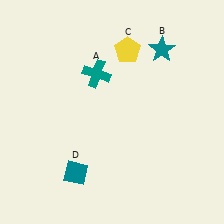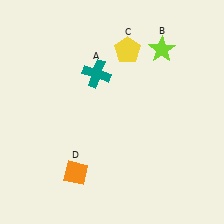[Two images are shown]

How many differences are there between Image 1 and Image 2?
There are 2 differences between the two images.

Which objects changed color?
B changed from teal to lime. D changed from teal to orange.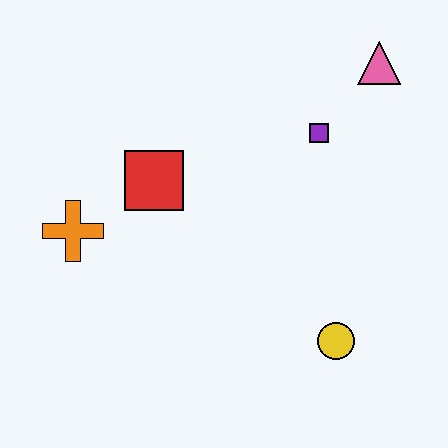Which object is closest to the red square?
The orange cross is closest to the red square.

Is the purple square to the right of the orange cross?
Yes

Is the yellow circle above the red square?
No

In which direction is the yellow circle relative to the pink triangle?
The yellow circle is below the pink triangle.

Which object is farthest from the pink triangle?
The orange cross is farthest from the pink triangle.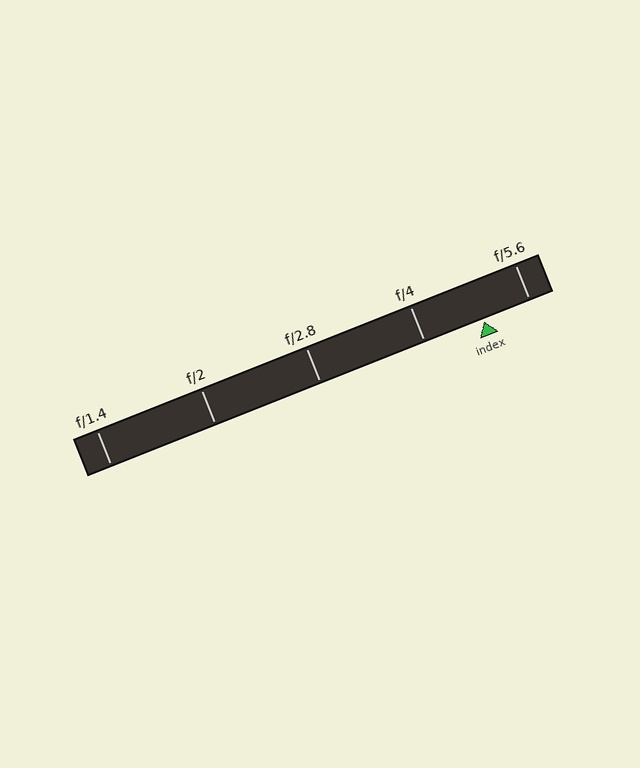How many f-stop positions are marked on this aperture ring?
There are 5 f-stop positions marked.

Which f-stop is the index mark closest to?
The index mark is closest to f/5.6.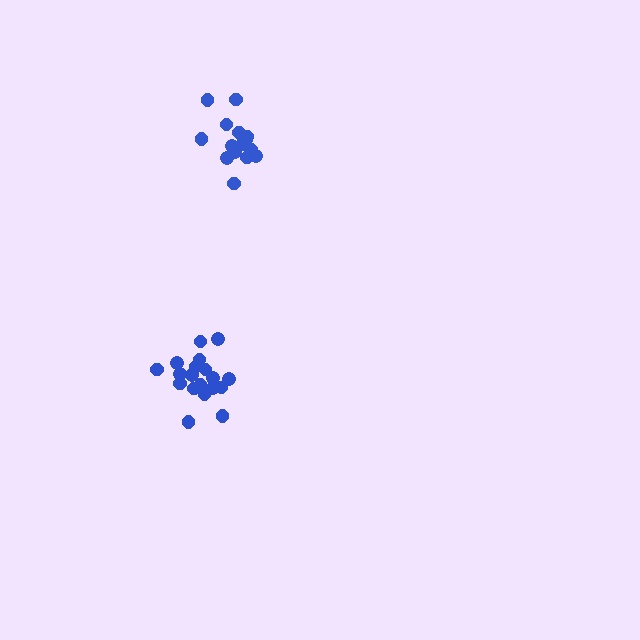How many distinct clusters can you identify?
There are 2 distinct clusters.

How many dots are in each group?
Group 1: 16 dots, Group 2: 19 dots (35 total).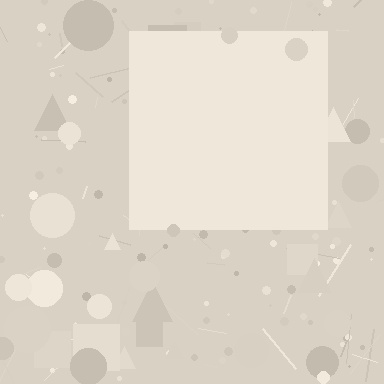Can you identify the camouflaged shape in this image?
The camouflaged shape is a square.